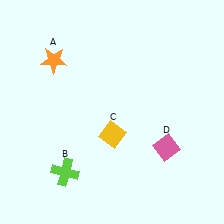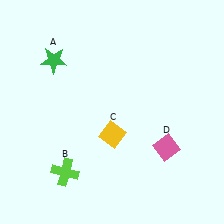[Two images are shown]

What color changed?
The star (A) changed from orange in Image 1 to green in Image 2.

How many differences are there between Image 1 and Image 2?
There is 1 difference between the two images.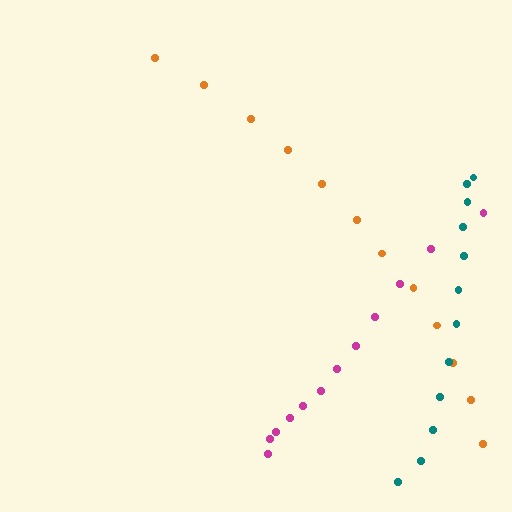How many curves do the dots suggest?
There are 3 distinct paths.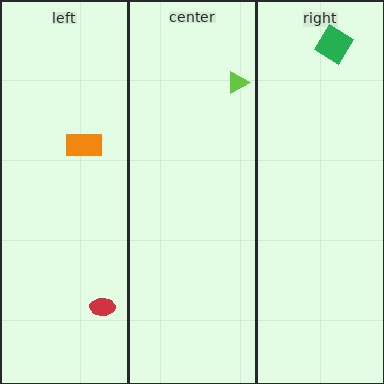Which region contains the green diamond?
The right region.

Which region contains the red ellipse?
The left region.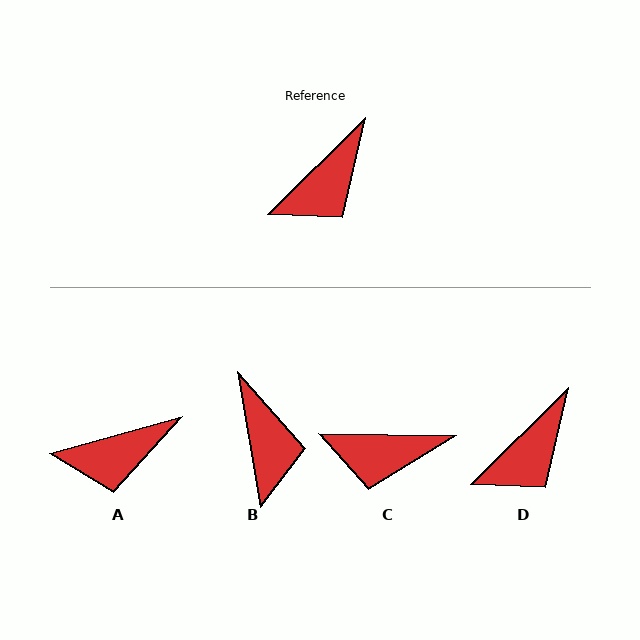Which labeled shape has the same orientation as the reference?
D.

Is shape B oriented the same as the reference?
No, it is off by about 55 degrees.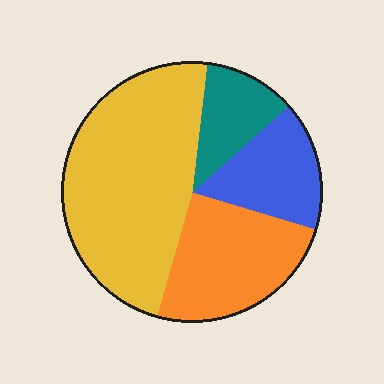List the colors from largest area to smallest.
From largest to smallest: yellow, orange, blue, teal.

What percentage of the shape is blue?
Blue takes up about one sixth (1/6) of the shape.